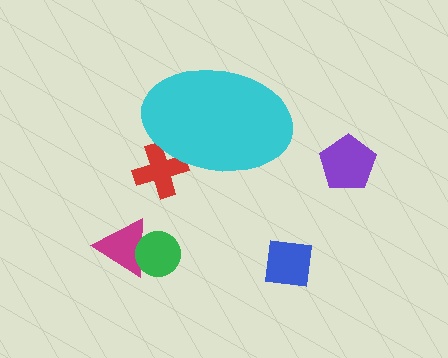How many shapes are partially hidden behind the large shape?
1 shape is partially hidden.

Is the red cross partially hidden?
Yes, the red cross is partially hidden behind the cyan ellipse.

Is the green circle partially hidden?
No, the green circle is fully visible.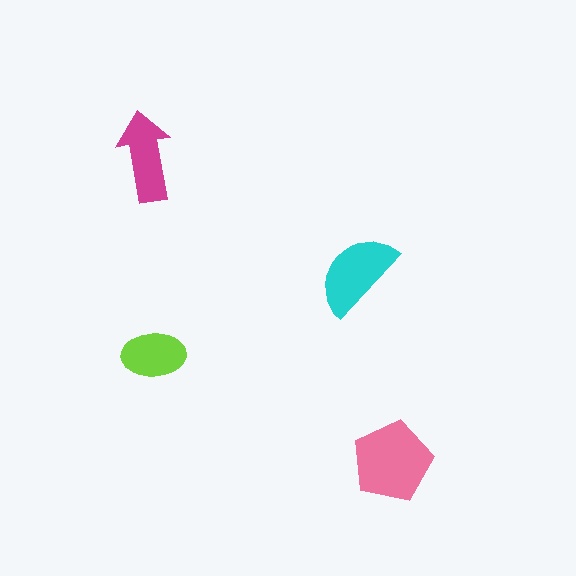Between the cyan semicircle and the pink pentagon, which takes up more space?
The pink pentagon.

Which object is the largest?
The pink pentagon.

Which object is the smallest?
The lime ellipse.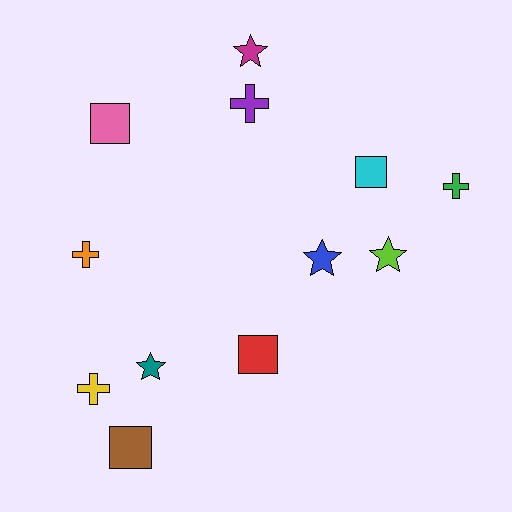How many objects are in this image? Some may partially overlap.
There are 12 objects.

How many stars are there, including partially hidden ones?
There are 4 stars.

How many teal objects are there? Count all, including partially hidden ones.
There is 1 teal object.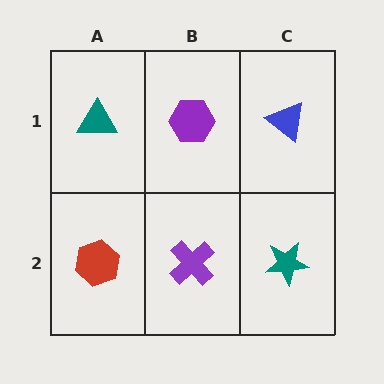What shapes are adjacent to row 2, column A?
A teal triangle (row 1, column A), a purple cross (row 2, column B).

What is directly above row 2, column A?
A teal triangle.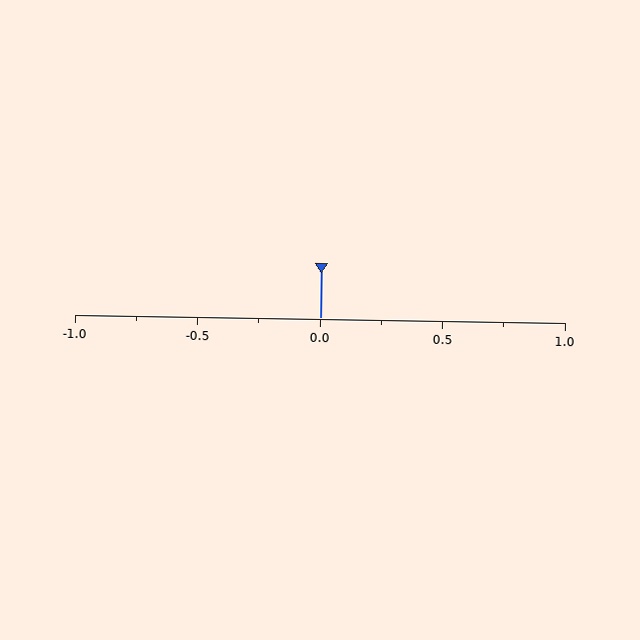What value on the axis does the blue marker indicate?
The marker indicates approximately 0.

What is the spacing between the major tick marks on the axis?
The major ticks are spaced 0.5 apart.